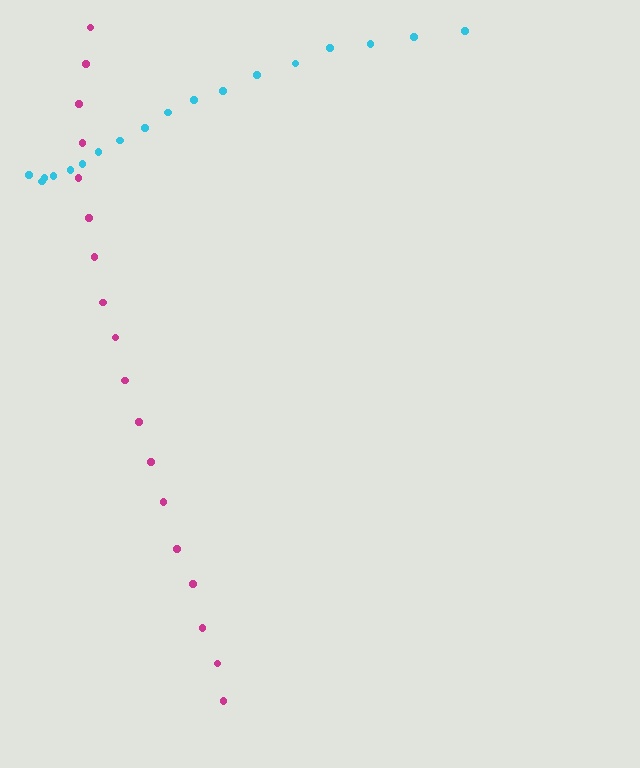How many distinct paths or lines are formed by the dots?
There are 2 distinct paths.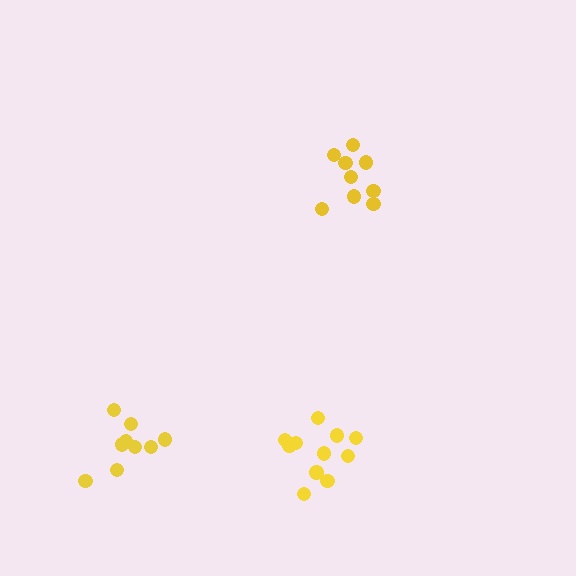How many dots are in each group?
Group 1: 9 dots, Group 2: 12 dots, Group 3: 9 dots (30 total).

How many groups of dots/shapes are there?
There are 3 groups.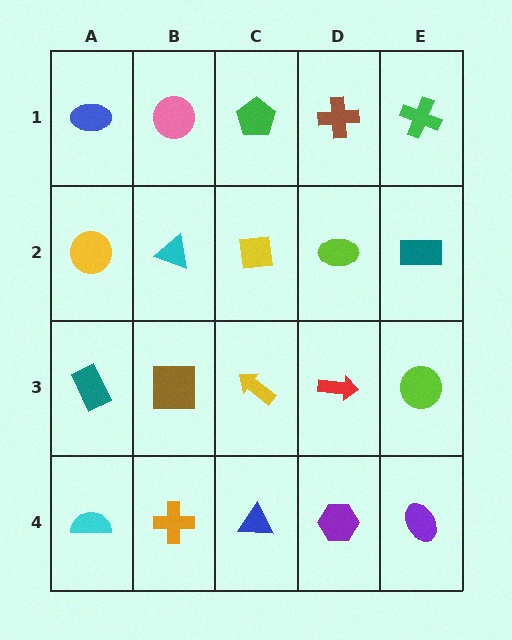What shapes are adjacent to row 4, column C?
A yellow arrow (row 3, column C), an orange cross (row 4, column B), a purple hexagon (row 4, column D).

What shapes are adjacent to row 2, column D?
A brown cross (row 1, column D), a red arrow (row 3, column D), a yellow square (row 2, column C), a teal rectangle (row 2, column E).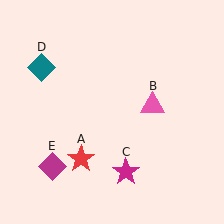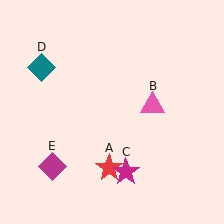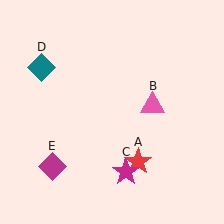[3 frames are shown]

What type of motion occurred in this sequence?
The red star (object A) rotated counterclockwise around the center of the scene.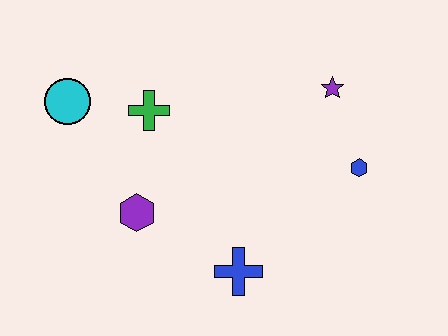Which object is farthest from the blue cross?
The cyan circle is farthest from the blue cross.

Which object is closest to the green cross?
The cyan circle is closest to the green cross.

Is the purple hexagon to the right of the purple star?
No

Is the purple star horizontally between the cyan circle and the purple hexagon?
No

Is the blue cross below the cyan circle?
Yes